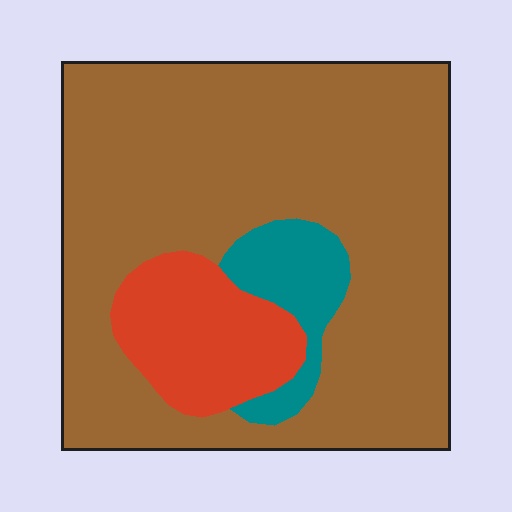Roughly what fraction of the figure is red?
Red covers around 15% of the figure.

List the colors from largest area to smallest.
From largest to smallest: brown, red, teal.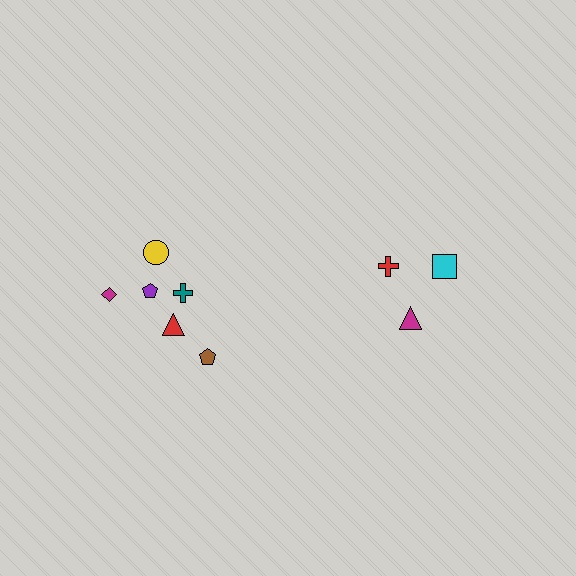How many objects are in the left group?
There are 6 objects.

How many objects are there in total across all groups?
There are 9 objects.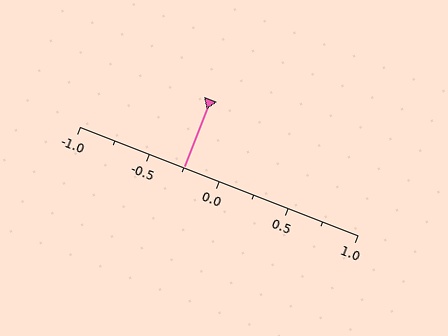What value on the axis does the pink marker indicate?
The marker indicates approximately -0.25.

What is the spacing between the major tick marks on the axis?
The major ticks are spaced 0.5 apart.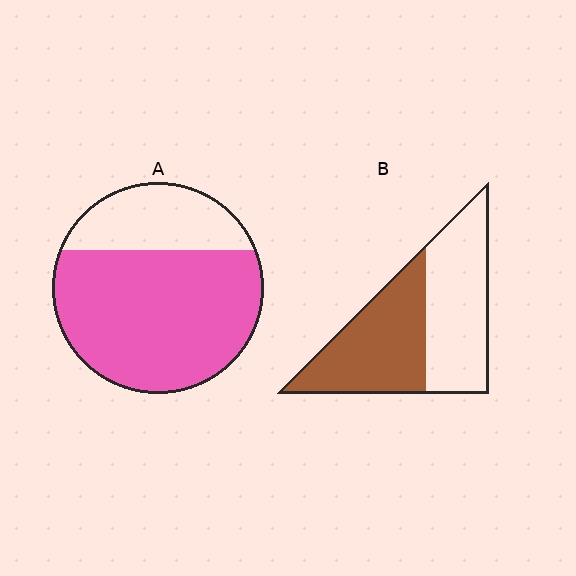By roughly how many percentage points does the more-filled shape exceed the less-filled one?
By roughly 25 percentage points (A over B).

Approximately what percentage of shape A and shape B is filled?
A is approximately 70% and B is approximately 50%.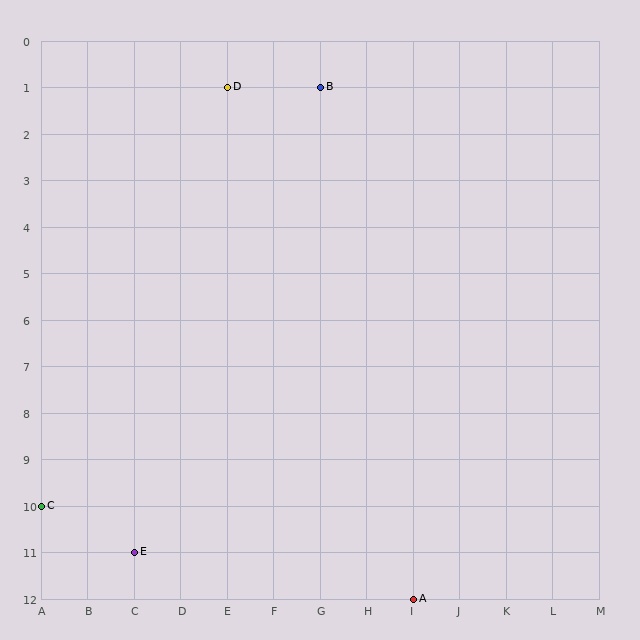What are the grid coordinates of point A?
Point A is at grid coordinates (I, 12).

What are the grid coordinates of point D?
Point D is at grid coordinates (E, 1).